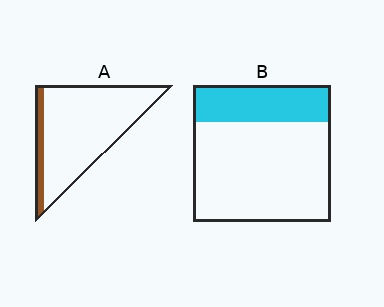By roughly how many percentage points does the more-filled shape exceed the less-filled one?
By roughly 15 percentage points (B over A).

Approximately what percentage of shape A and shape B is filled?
A is approximately 15% and B is approximately 25%.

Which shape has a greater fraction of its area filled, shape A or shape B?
Shape B.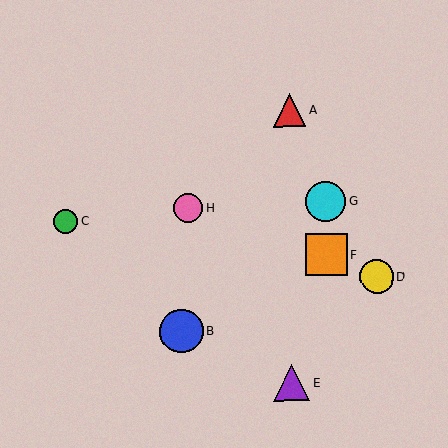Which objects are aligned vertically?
Objects A, E are aligned vertically.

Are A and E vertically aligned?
Yes, both are at x≈290.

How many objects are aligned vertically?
2 objects (A, E) are aligned vertically.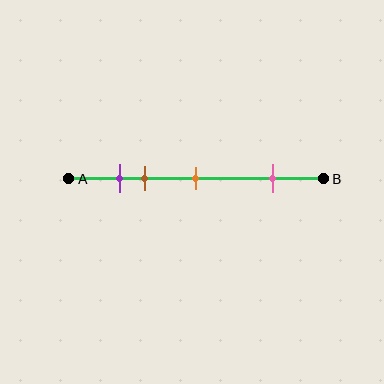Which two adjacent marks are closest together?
The purple and brown marks are the closest adjacent pair.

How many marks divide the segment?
There are 4 marks dividing the segment.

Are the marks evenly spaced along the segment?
No, the marks are not evenly spaced.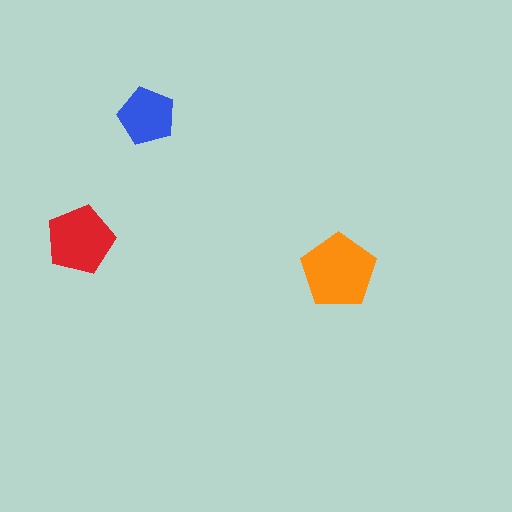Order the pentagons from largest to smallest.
the orange one, the red one, the blue one.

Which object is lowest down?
The orange pentagon is bottommost.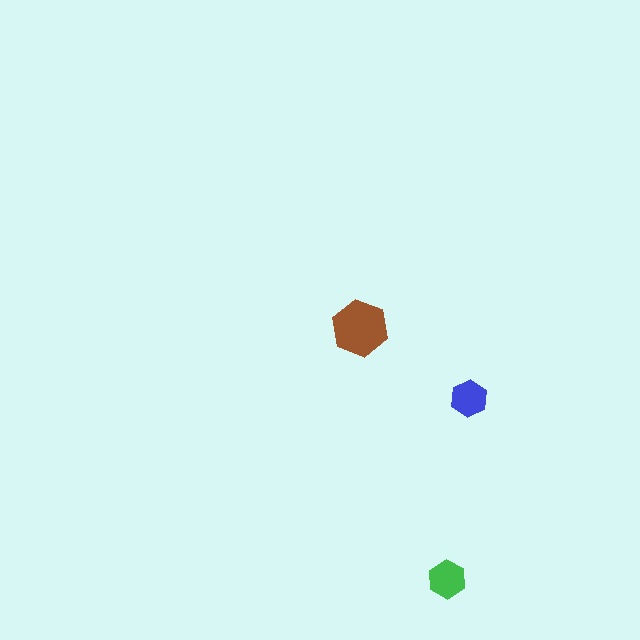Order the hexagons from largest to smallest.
the brown one, the green one, the blue one.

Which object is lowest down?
The green hexagon is bottommost.